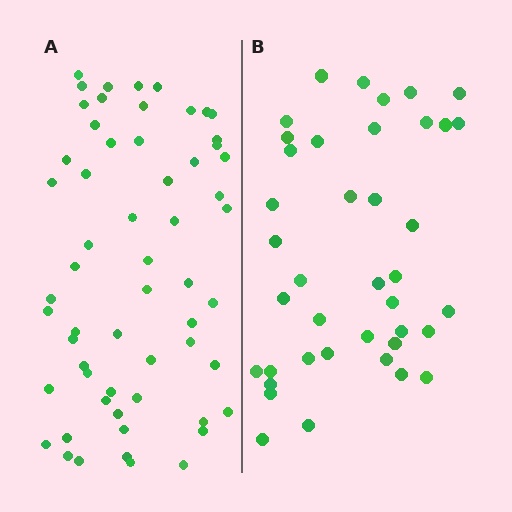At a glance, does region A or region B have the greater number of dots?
Region A (the left region) has more dots.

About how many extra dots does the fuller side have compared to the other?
Region A has approximately 20 more dots than region B.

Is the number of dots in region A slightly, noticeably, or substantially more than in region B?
Region A has substantially more. The ratio is roughly 1.5 to 1.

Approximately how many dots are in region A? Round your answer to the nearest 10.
About 60 dots. (The exact count is 59, which rounds to 60.)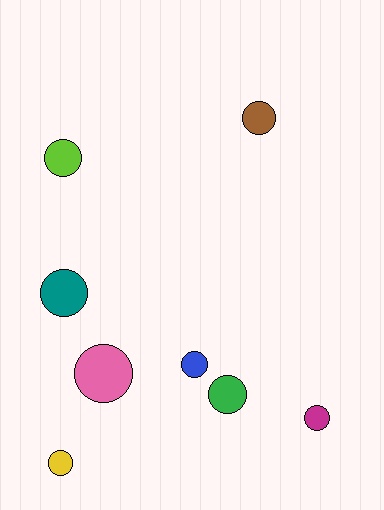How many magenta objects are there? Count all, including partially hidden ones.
There is 1 magenta object.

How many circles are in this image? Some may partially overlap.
There are 8 circles.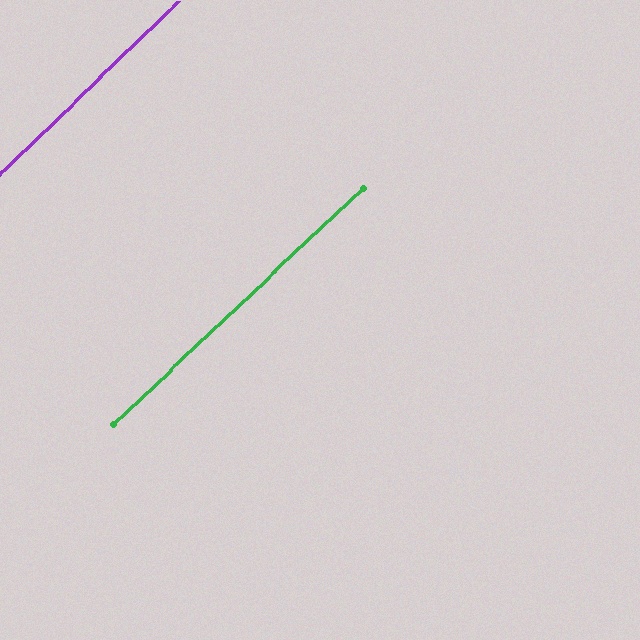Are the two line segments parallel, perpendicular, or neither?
Parallel — their directions differ by only 0.9°.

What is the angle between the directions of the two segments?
Approximately 1 degree.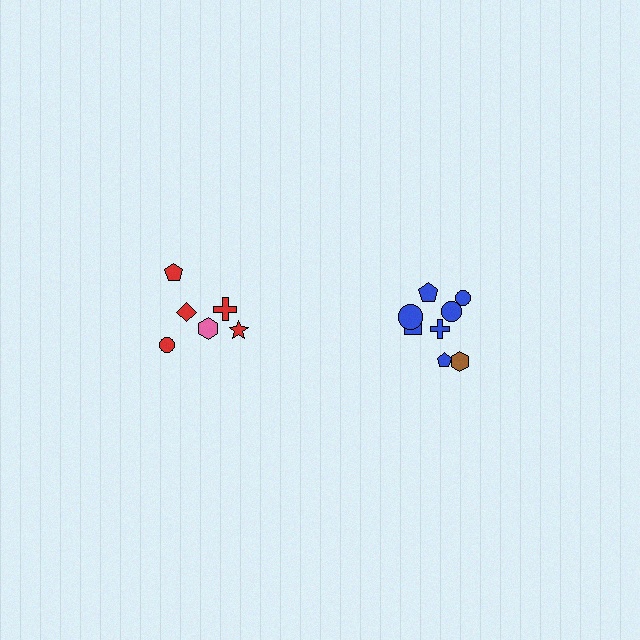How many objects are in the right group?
There are 8 objects.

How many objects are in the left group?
There are 6 objects.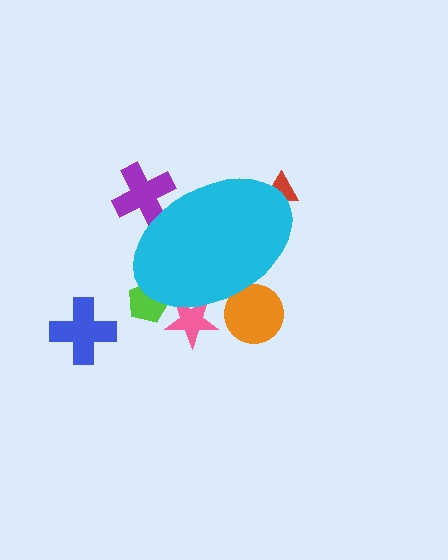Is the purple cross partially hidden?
Yes, the purple cross is partially hidden behind the cyan ellipse.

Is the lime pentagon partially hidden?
Yes, the lime pentagon is partially hidden behind the cyan ellipse.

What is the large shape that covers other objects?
A cyan ellipse.